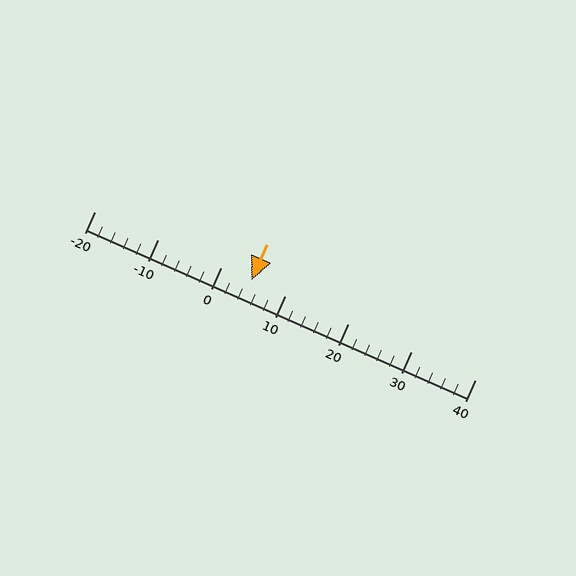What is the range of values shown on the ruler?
The ruler shows values from -20 to 40.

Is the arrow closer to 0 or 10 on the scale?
The arrow is closer to 0.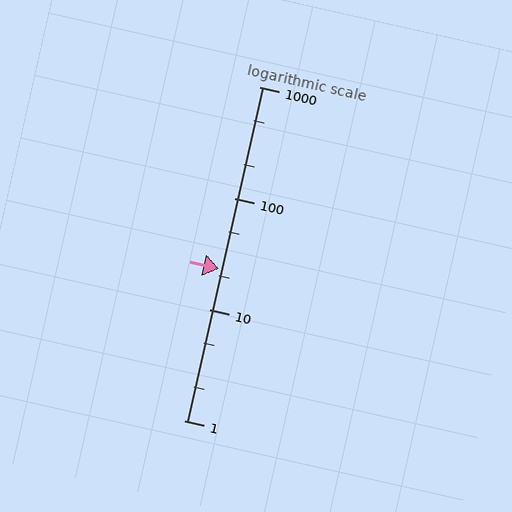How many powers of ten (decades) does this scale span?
The scale spans 3 decades, from 1 to 1000.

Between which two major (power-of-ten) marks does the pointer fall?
The pointer is between 10 and 100.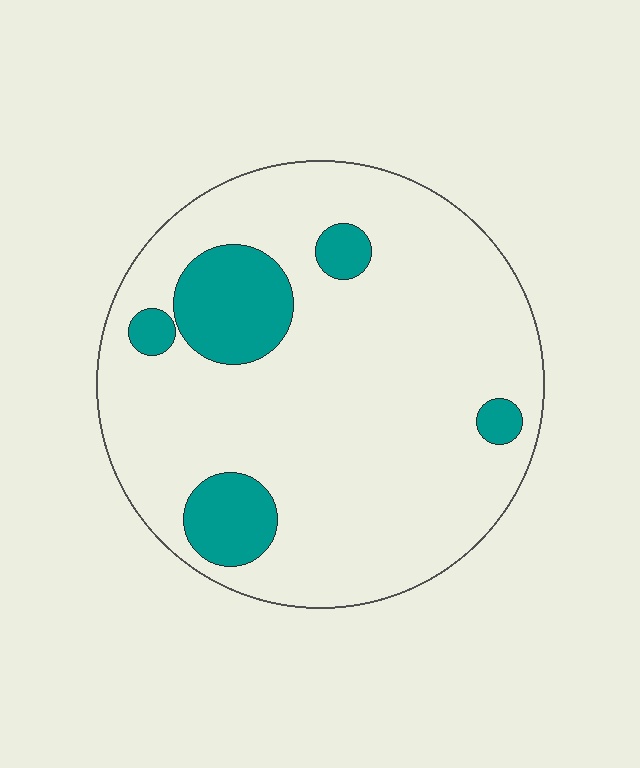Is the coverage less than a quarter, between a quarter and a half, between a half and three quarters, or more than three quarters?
Less than a quarter.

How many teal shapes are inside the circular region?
5.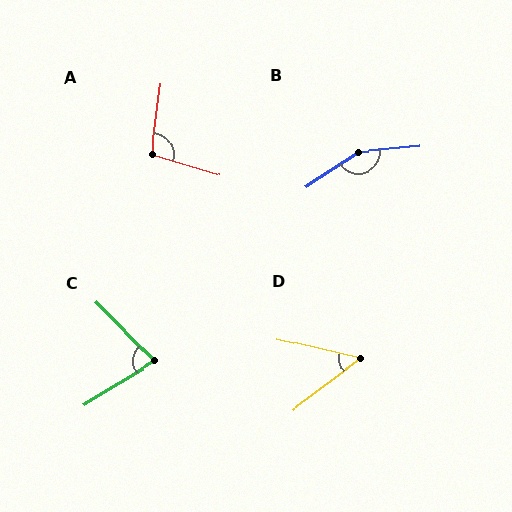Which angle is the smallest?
D, at approximately 50 degrees.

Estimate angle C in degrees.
Approximately 77 degrees.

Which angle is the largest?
B, at approximately 152 degrees.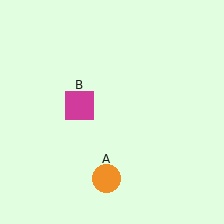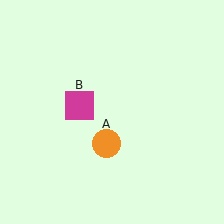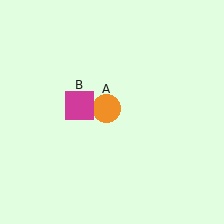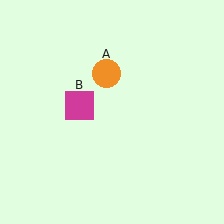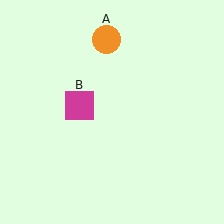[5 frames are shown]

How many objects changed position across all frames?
1 object changed position: orange circle (object A).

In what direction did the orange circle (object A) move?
The orange circle (object A) moved up.